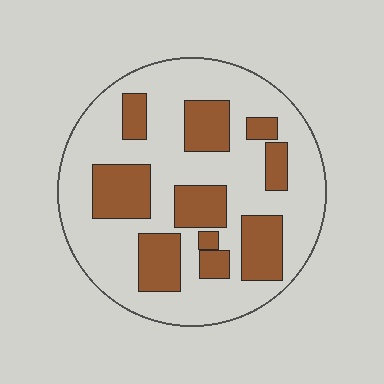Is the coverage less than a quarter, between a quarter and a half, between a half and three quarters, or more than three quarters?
Between a quarter and a half.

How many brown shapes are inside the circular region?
10.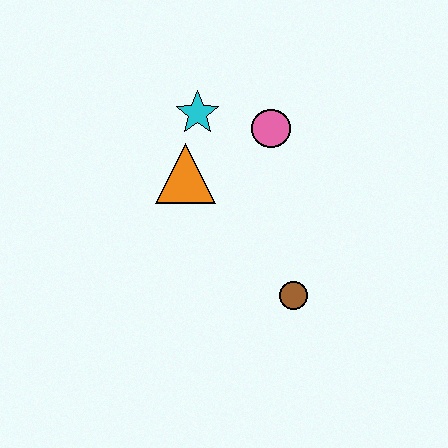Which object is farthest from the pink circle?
The brown circle is farthest from the pink circle.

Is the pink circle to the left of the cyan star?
No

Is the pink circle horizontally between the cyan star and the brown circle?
Yes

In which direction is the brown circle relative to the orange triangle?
The brown circle is below the orange triangle.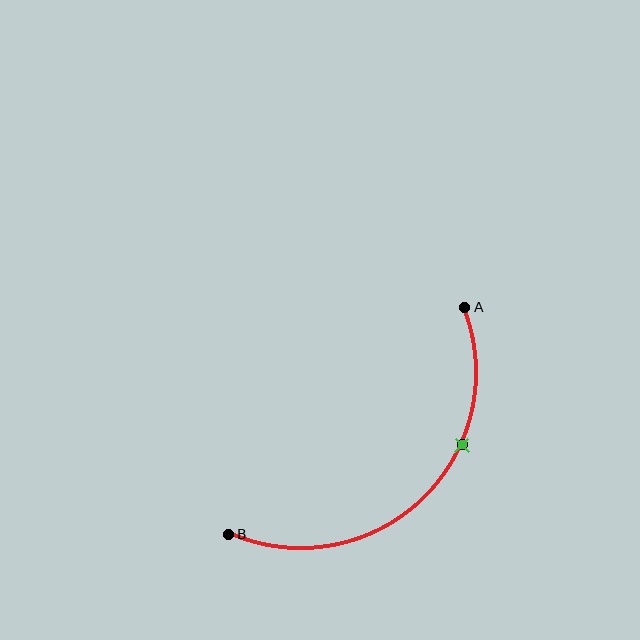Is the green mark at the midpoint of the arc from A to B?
No. The green mark lies on the arc but is closer to endpoint A. The arc midpoint would be at the point on the curve equidistant along the arc from both A and B.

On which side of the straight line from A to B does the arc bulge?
The arc bulges below and to the right of the straight line connecting A and B.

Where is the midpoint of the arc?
The arc midpoint is the point on the curve farthest from the straight line joining A and B. It sits below and to the right of that line.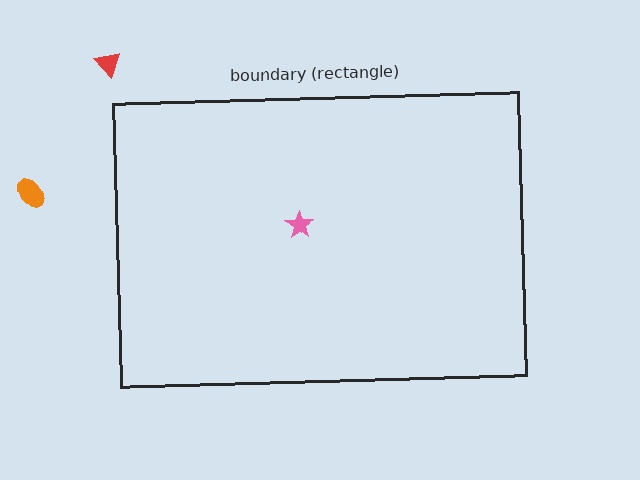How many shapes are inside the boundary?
1 inside, 2 outside.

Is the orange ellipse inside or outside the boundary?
Outside.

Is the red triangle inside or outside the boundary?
Outside.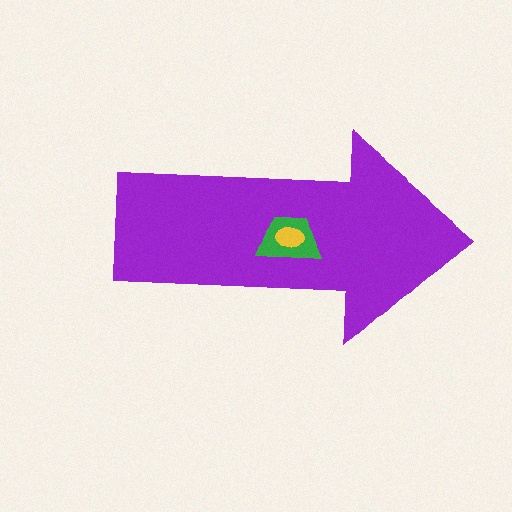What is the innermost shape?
The yellow ellipse.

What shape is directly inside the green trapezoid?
The yellow ellipse.